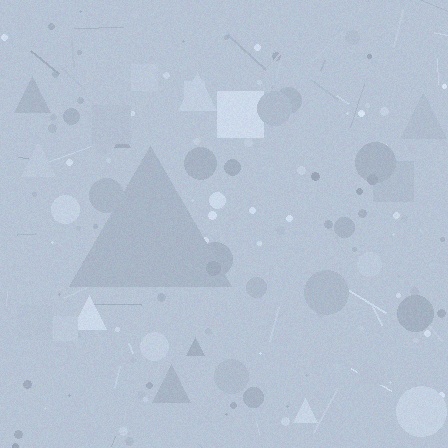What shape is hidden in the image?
A triangle is hidden in the image.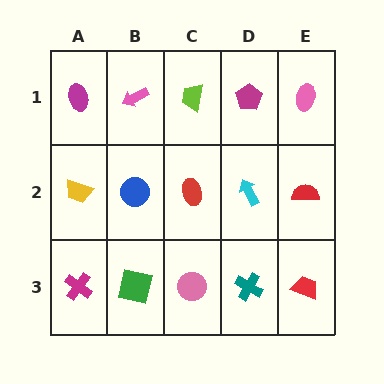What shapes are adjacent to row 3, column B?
A blue circle (row 2, column B), a magenta cross (row 3, column A), a pink circle (row 3, column C).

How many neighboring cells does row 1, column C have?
3.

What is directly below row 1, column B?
A blue circle.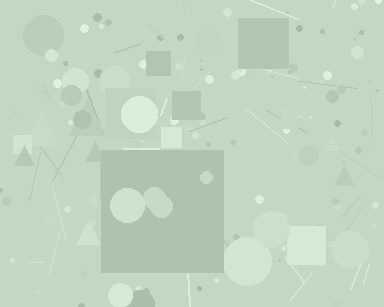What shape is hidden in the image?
A square is hidden in the image.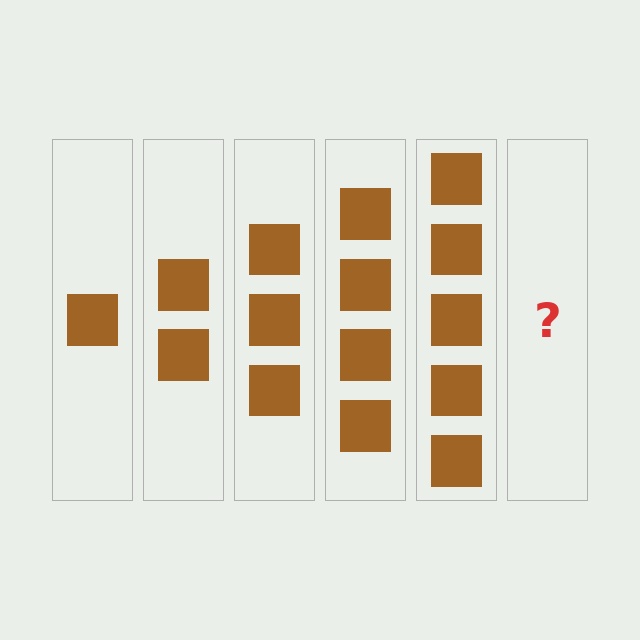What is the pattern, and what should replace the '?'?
The pattern is that each step adds one more square. The '?' should be 6 squares.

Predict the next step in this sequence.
The next step is 6 squares.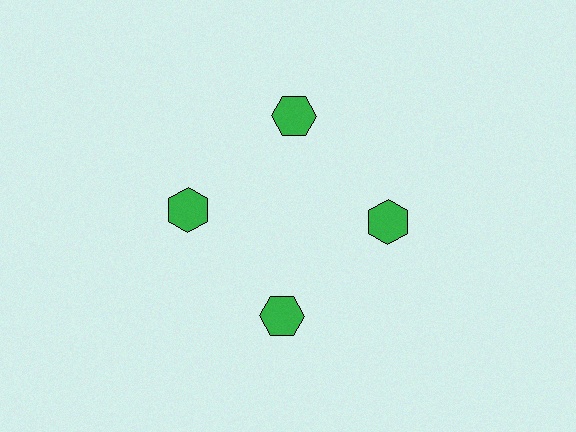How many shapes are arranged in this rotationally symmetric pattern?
There are 4 shapes, arranged in 4 groups of 1.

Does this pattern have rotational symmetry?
Yes, this pattern has 4-fold rotational symmetry. It looks the same after rotating 90 degrees around the center.